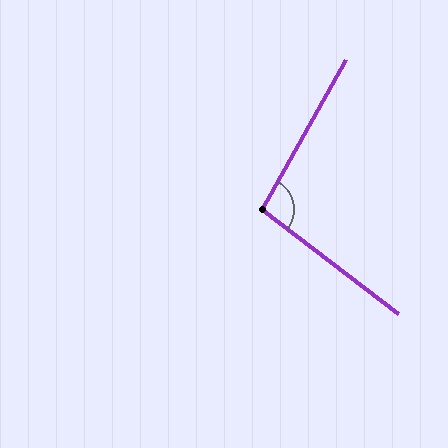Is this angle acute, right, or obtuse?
It is obtuse.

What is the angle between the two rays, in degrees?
Approximately 99 degrees.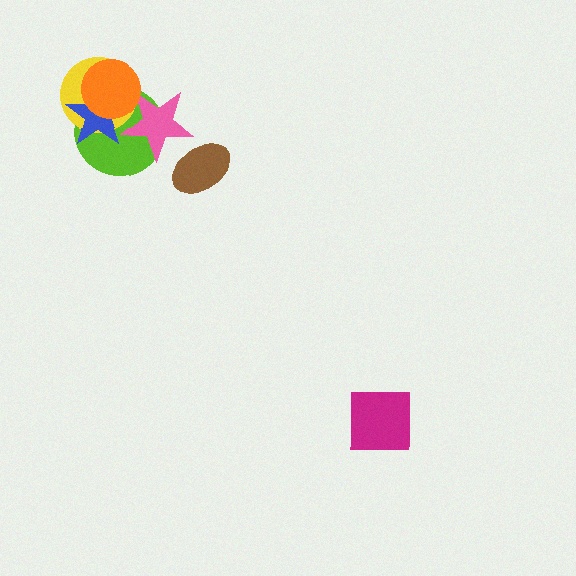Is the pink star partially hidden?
Yes, it is partially covered by another shape.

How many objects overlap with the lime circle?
4 objects overlap with the lime circle.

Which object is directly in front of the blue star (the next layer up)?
The pink star is directly in front of the blue star.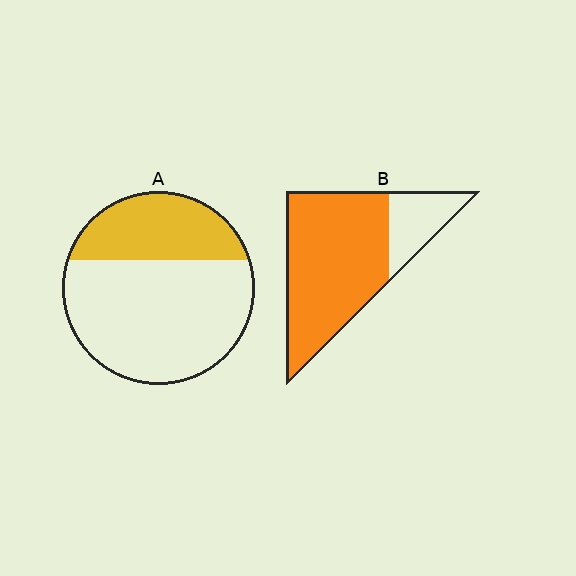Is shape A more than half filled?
No.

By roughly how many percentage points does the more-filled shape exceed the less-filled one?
By roughly 45 percentage points (B over A).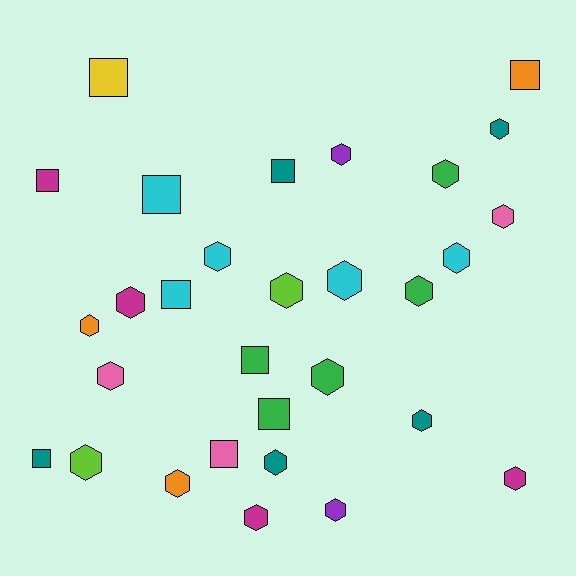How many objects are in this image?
There are 30 objects.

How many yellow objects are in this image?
There is 1 yellow object.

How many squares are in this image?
There are 10 squares.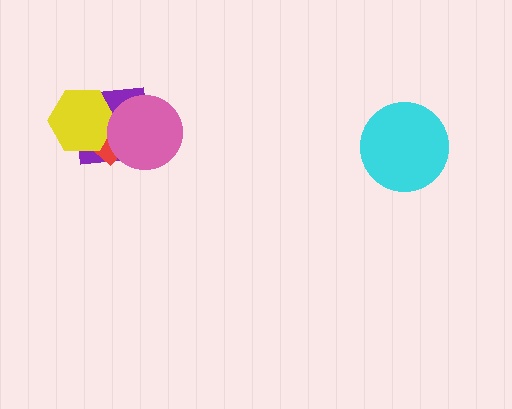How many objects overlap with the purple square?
3 objects overlap with the purple square.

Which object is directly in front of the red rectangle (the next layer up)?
The yellow hexagon is directly in front of the red rectangle.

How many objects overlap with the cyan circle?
0 objects overlap with the cyan circle.